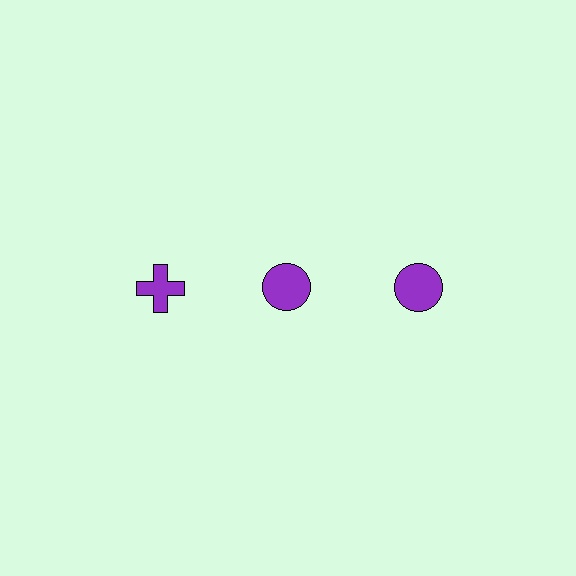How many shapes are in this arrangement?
There are 3 shapes arranged in a grid pattern.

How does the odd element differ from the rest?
It has a different shape: cross instead of circle.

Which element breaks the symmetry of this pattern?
The purple cross in the top row, leftmost column breaks the symmetry. All other shapes are purple circles.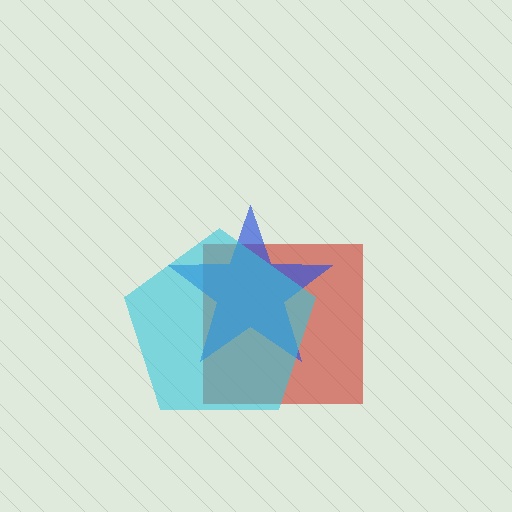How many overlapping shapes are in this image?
There are 3 overlapping shapes in the image.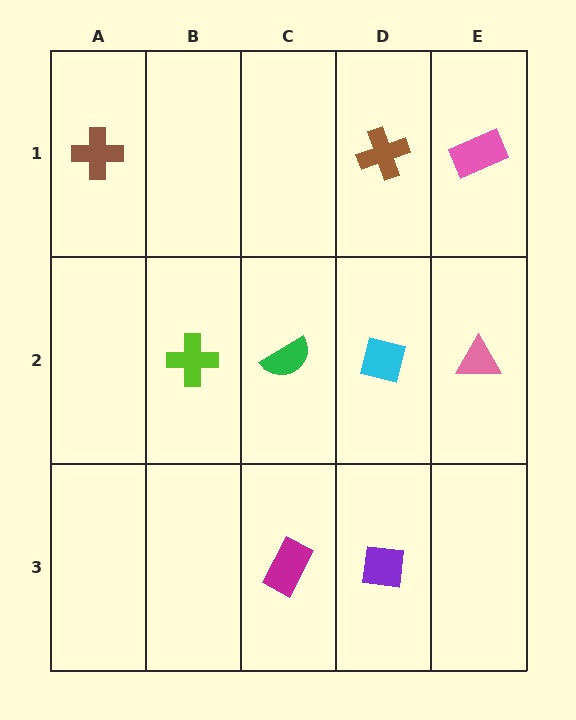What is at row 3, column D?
A purple square.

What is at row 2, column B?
A lime cross.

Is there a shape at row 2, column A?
No, that cell is empty.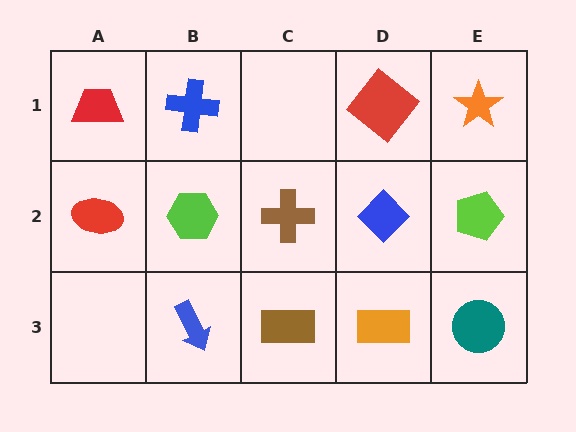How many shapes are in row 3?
4 shapes.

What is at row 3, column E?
A teal circle.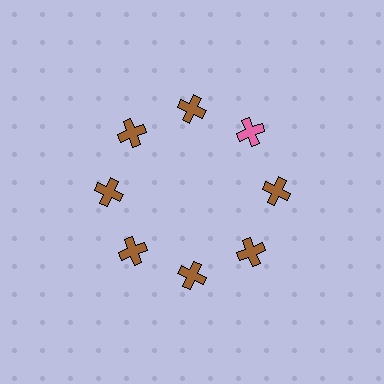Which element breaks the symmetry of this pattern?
The pink cross at roughly the 2 o'clock position breaks the symmetry. All other shapes are brown crosses.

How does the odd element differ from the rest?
It has a different color: pink instead of brown.